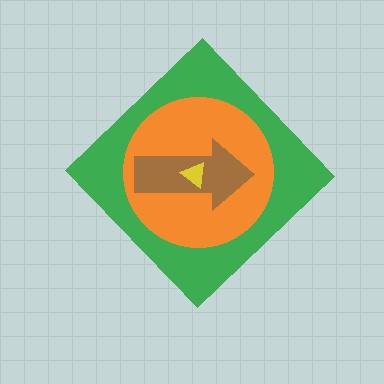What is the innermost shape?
The yellow triangle.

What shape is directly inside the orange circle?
The brown arrow.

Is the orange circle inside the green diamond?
Yes.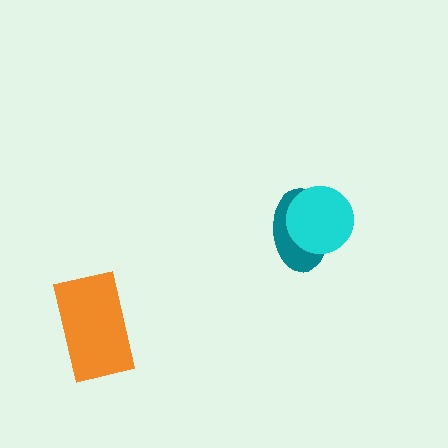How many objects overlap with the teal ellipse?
1 object overlaps with the teal ellipse.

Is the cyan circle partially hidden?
No, no other shape covers it.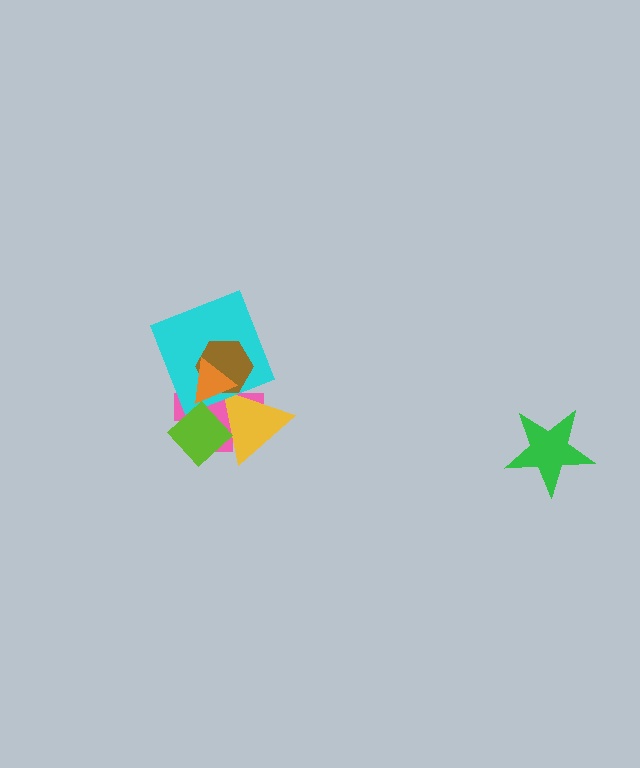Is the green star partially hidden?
No, no other shape covers it.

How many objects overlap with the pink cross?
5 objects overlap with the pink cross.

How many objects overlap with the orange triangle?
5 objects overlap with the orange triangle.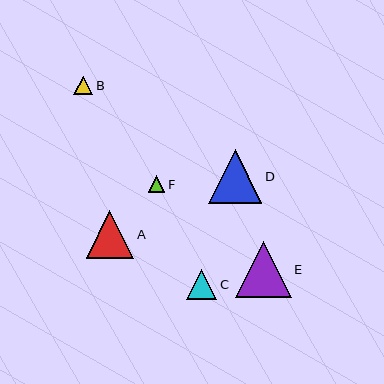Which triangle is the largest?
Triangle E is the largest with a size of approximately 56 pixels.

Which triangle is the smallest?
Triangle F is the smallest with a size of approximately 17 pixels.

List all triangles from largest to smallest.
From largest to smallest: E, D, A, C, B, F.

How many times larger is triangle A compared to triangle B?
Triangle A is approximately 2.6 times the size of triangle B.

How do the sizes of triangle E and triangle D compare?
Triangle E and triangle D are approximately the same size.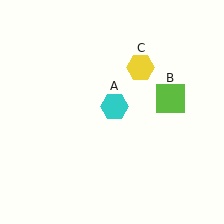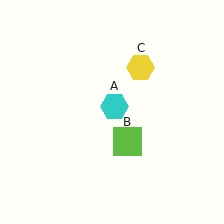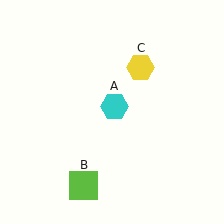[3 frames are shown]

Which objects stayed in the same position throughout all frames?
Cyan hexagon (object A) and yellow hexagon (object C) remained stationary.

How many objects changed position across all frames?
1 object changed position: lime square (object B).